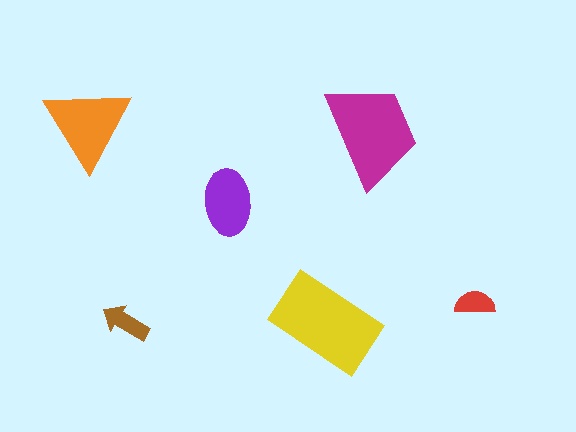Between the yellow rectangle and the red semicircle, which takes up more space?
The yellow rectangle.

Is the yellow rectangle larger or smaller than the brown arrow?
Larger.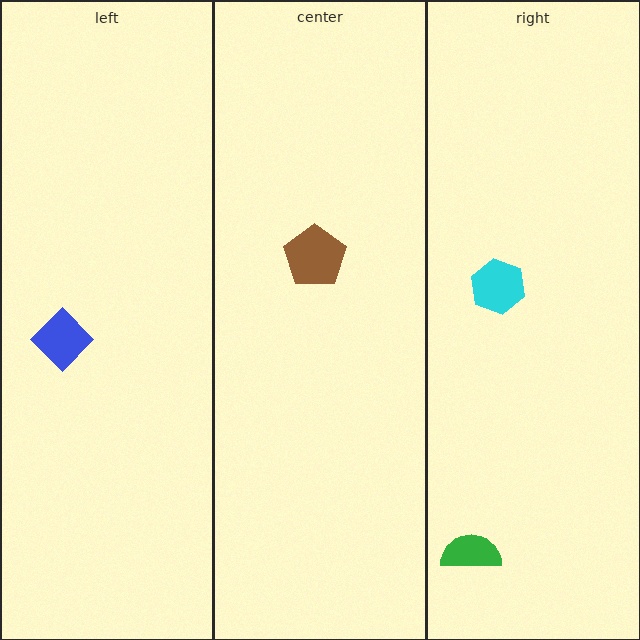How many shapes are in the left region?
1.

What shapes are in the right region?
The cyan hexagon, the green semicircle.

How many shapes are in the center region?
1.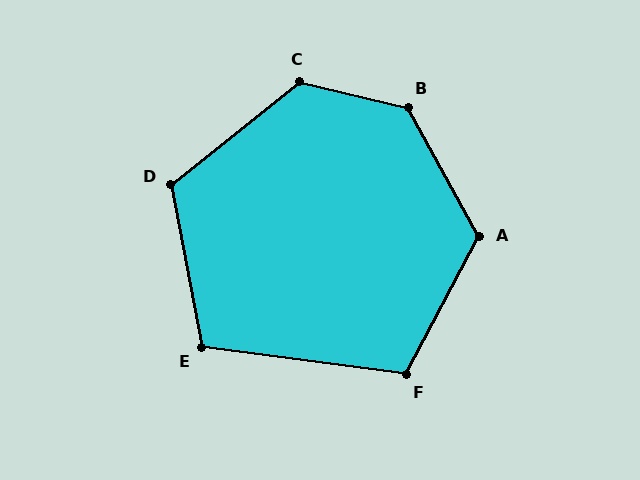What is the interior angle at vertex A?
Approximately 123 degrees (obtuse).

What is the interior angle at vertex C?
Approximately 128 degrees (obtuse).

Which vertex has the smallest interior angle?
E, at approximately 108 degrees.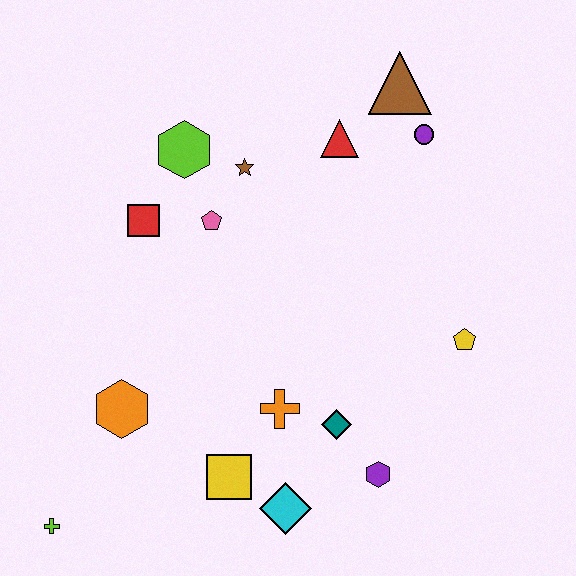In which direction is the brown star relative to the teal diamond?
The brown star is above the teal diamond.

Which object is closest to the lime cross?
The orange hexagon is closest to the lime cross.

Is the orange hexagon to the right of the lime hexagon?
No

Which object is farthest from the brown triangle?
The lime cross is farthest from the brown triangle.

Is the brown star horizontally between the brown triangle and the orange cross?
No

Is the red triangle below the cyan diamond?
No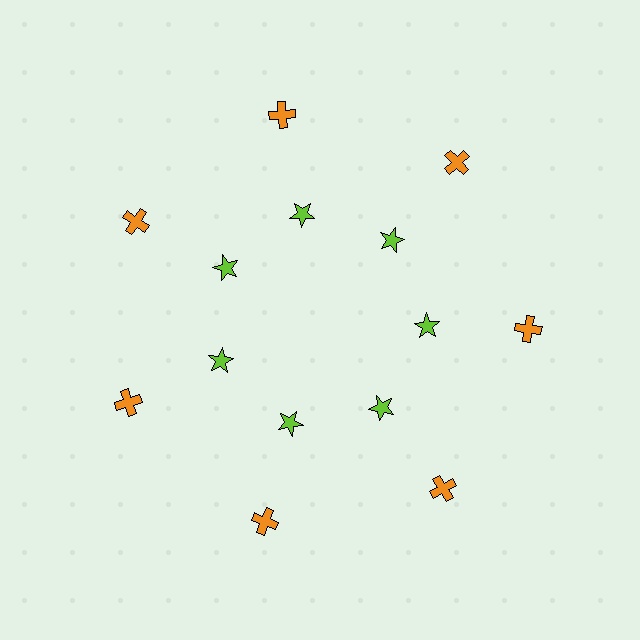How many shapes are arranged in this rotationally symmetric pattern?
There are 14 shapes, arranged in 7 groups of 2.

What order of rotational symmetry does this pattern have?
This pattern has 7-fold rotational symmetry.